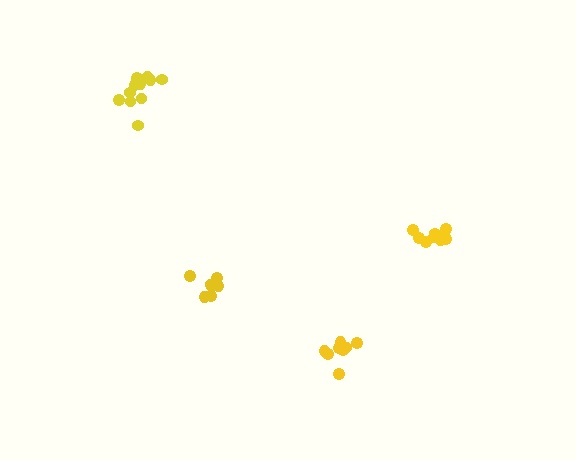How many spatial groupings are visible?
There are 4 spatial groupings.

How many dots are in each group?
Group 1: 9 dots, Group 2: 7 dots, Group 3: 12 dots, Group 4: 8 dots (36 total).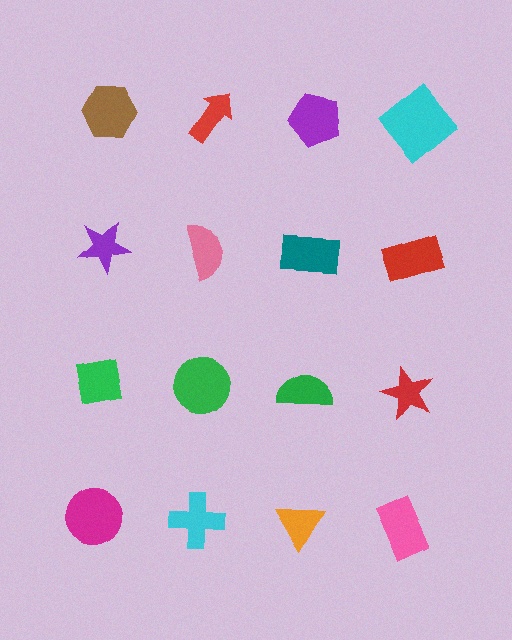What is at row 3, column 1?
A green square.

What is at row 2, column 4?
A red rectangle.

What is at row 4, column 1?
A magenta circle.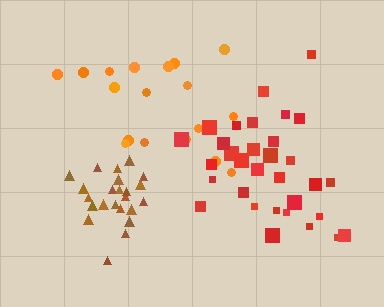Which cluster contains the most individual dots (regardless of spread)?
Red (33).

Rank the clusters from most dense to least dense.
brown, red, orange.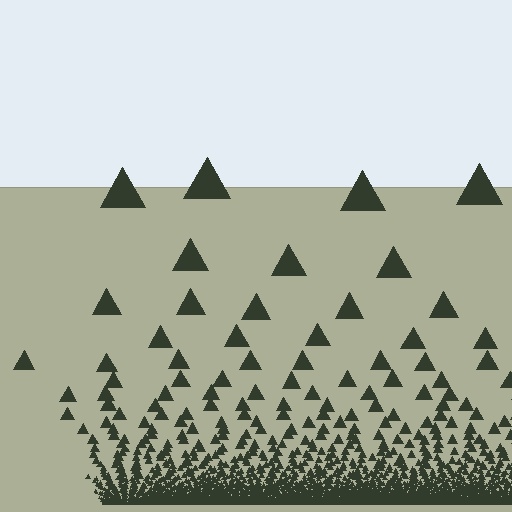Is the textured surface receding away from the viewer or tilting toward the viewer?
The surface appears to tilt toward the viewer. Texture elements get larger and sparser toward the top.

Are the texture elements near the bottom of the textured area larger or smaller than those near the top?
Smaller. The gradient is inverted — elements near the bottom are smaller and denser.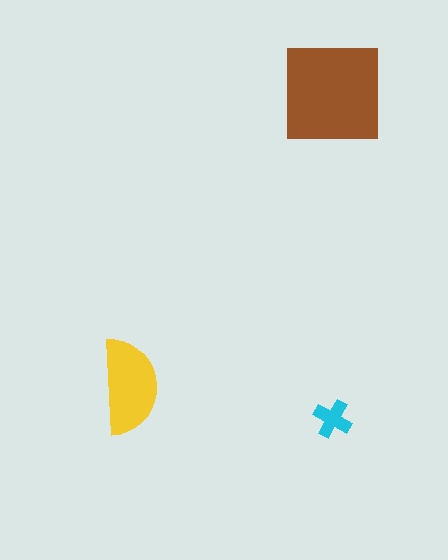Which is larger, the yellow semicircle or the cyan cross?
The yellow semicircle.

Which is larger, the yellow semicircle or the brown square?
The brown square.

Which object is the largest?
The brown square.